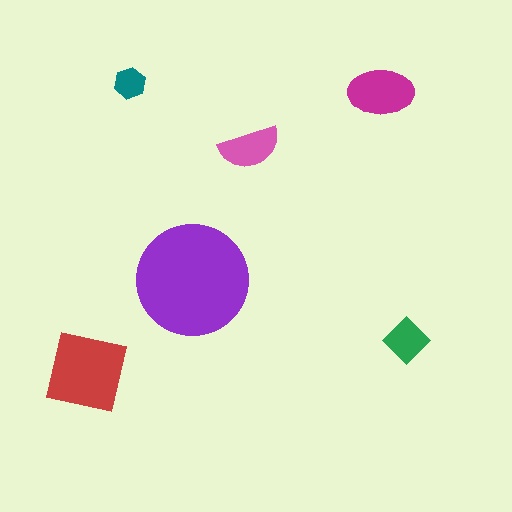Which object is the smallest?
The teal hexagon.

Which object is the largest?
The purple circle.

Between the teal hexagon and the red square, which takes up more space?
The red square.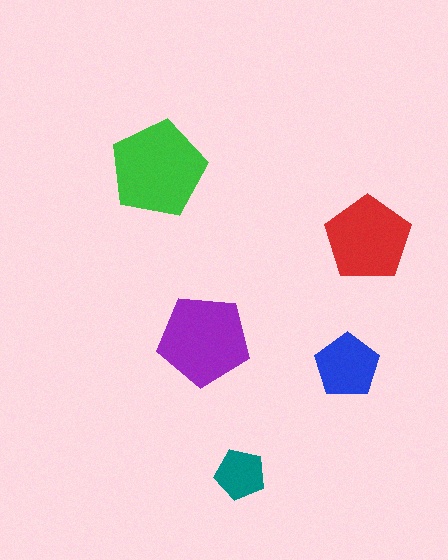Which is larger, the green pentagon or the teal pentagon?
The green one.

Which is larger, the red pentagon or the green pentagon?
The green one.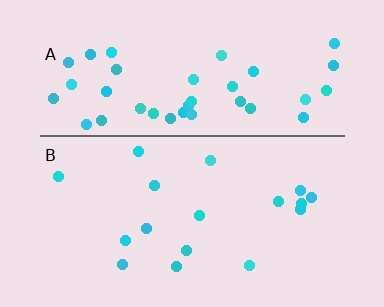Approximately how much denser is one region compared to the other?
Approximately 2.3× — region A over region B.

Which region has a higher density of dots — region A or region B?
A (the top).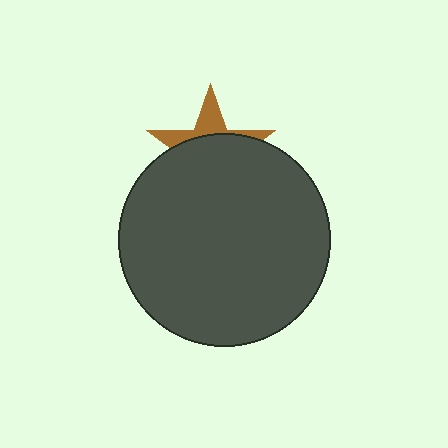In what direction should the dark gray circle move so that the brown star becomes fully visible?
The dark gray circle should move down. That is the shortest direction to clear the overlap and leave the brown star fully visible.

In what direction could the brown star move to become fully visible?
The brown star could move up. That would shift it out from behind the dark gray circle entirely.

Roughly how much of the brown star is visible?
A small part of it is visible (roughly 32%).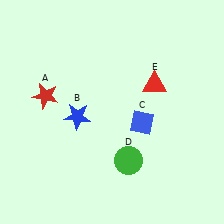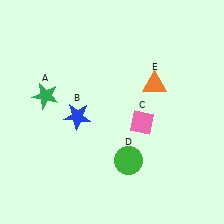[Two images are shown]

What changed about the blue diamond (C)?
In Image 1, C is blue. In Image 2, it changed to pink.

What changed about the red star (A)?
In Image 1, A is red. In Image 2, it changed to green.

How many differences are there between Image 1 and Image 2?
There are 3 differences between the two images.